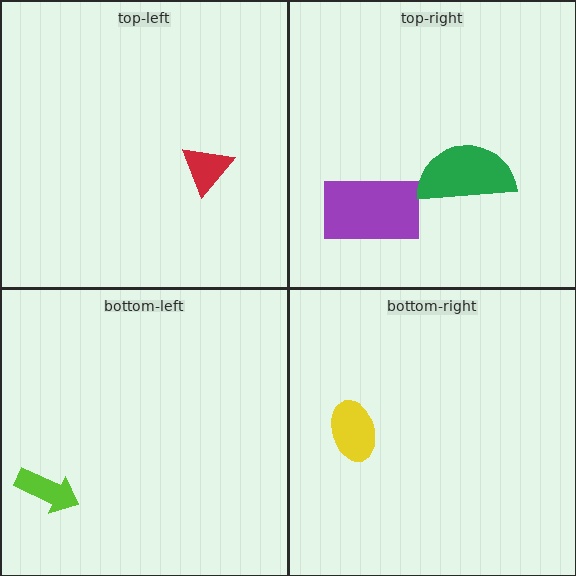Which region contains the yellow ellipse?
The bottom-right region.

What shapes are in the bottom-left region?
The lime arrow.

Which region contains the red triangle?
The top-left region.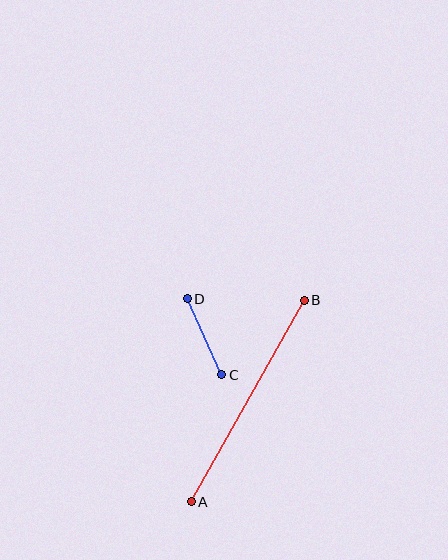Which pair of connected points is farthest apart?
Points A and B are farthest apart.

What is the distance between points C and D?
The distance is approximately 83 pixels.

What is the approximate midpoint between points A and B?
The midpoint is at approximately (248, 401) pixels.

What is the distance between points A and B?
The distance is approximately 231 pixels.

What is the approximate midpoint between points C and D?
The midpoint is at approximately (204, 337) pixels.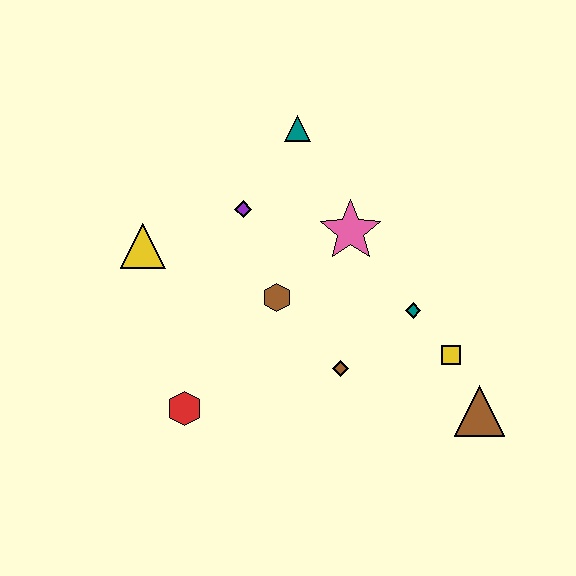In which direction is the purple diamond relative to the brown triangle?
The purple diamond is to the left of the brown triangle.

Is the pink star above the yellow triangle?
Yes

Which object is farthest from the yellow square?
The yellow triangle is farthest from the yellow square.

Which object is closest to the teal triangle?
The purple diamond is closest to the teal triangle.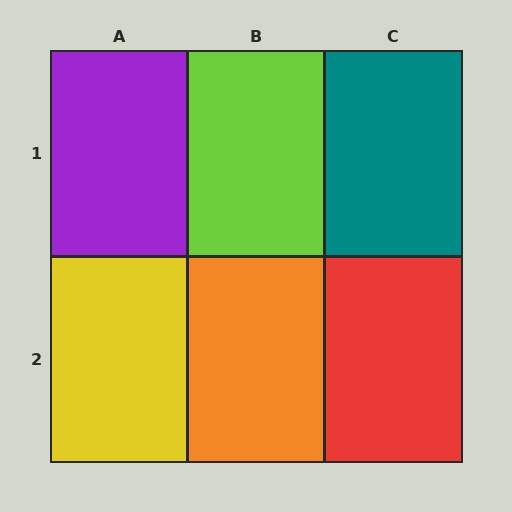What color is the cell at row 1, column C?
Teal.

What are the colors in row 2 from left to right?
Yellow, orange, red.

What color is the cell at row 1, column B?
Lime.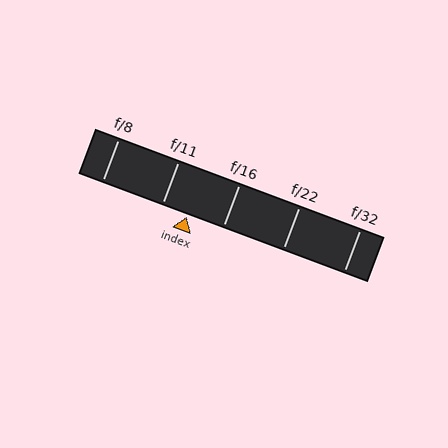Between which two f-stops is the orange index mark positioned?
The index mark is between f/11 and f/16.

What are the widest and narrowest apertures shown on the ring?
The widest aperture shown is f/8 and the narrowest is f/32.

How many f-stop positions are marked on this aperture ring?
There are 5 f-stop positions marked.